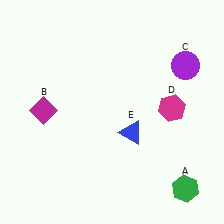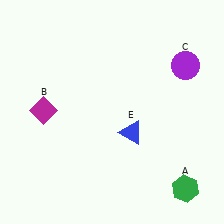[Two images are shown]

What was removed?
The magenta hexagon (D) was removed in Image 2.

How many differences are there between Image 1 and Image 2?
There is 1 difference between the two images.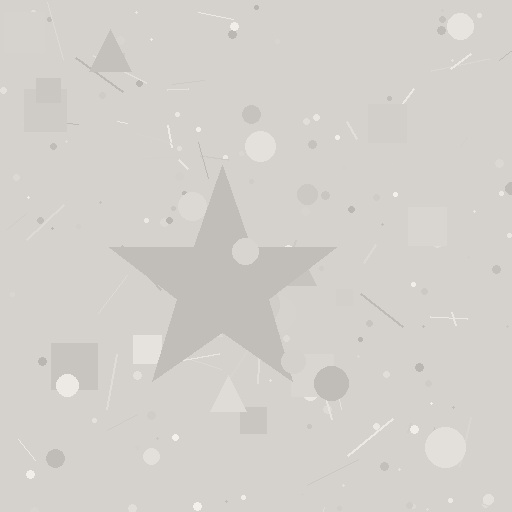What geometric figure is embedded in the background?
A star is embedded in the background.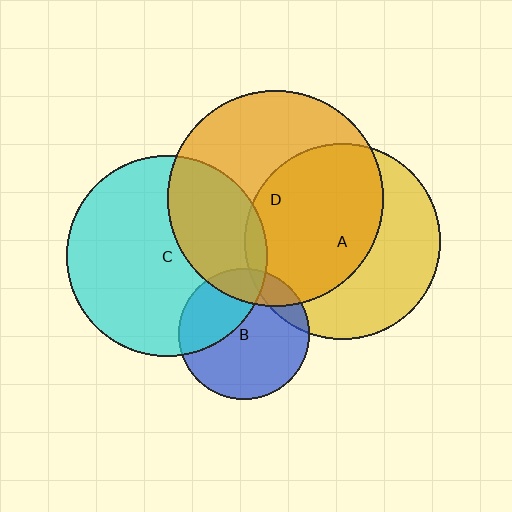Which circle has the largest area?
Circle D (orange).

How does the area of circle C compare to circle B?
Approximately 2.3 times.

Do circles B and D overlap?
Yes.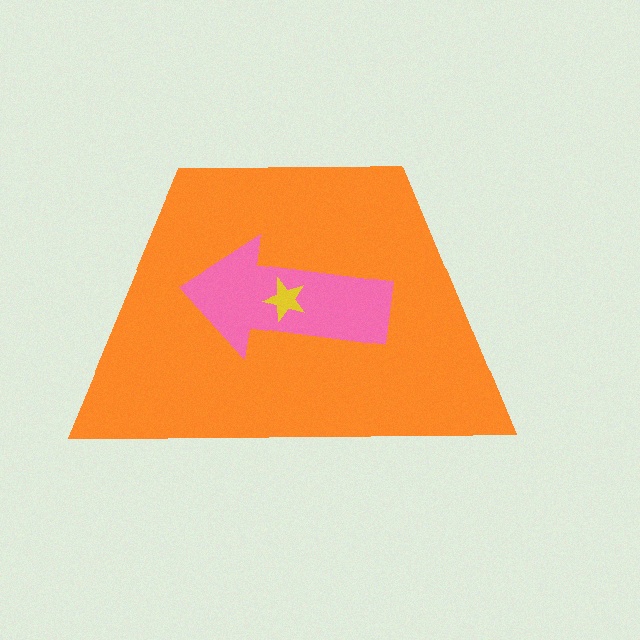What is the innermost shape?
The yellow star.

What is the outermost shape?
The orange trapezoid.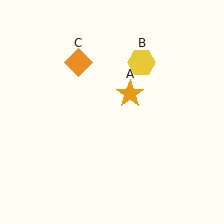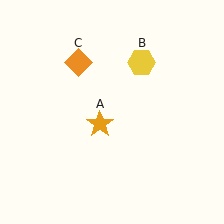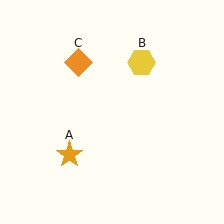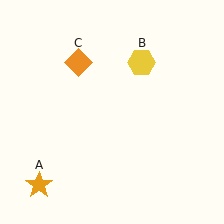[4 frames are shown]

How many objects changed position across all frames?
1 object changed position: orange star (object A).